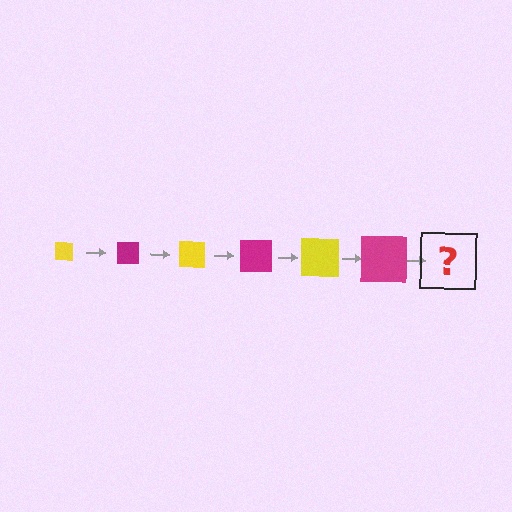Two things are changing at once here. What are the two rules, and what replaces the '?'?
The two rules are that the square grows larger each step and the color cycles through yellow and magenta. The '?' should be a yellow square, larger than the previous one.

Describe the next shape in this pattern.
It should be a yellow square, larger than the previous one.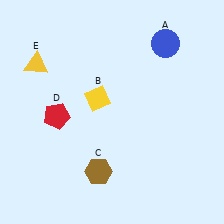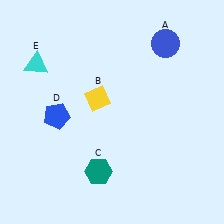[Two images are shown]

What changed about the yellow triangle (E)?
In Image 1, E is yellow. In Image 2, it changed to cyan.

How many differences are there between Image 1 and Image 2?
There are 3 differences between the two images.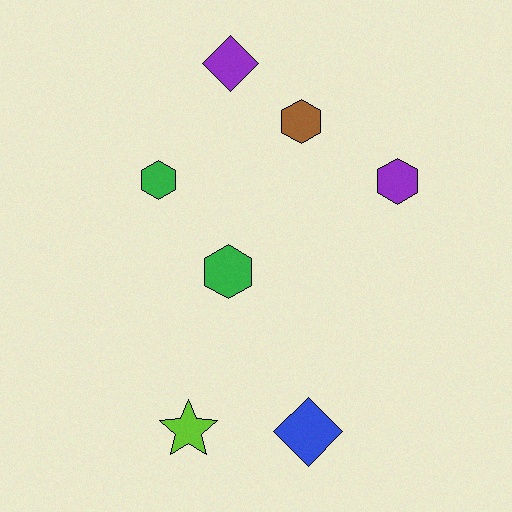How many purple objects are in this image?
There are 2 purple objects.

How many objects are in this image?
There are 7 objects.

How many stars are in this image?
There is 1 star.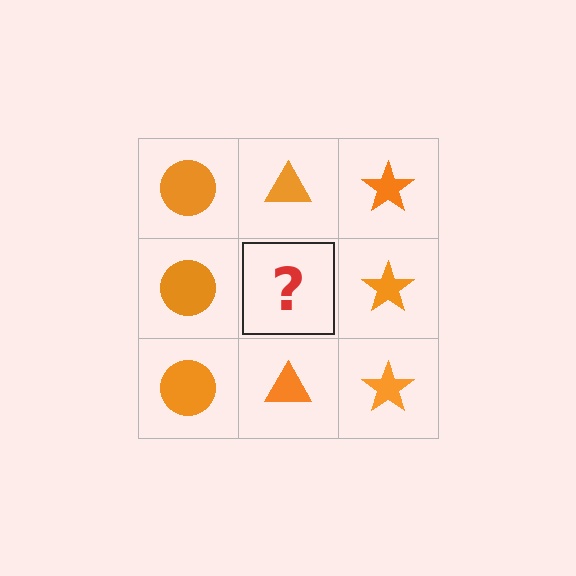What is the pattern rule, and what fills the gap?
The rule is that each column has a consistent shape. The gap should be filled with an orange triangle.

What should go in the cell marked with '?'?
The missing cell should contain an orange triangle.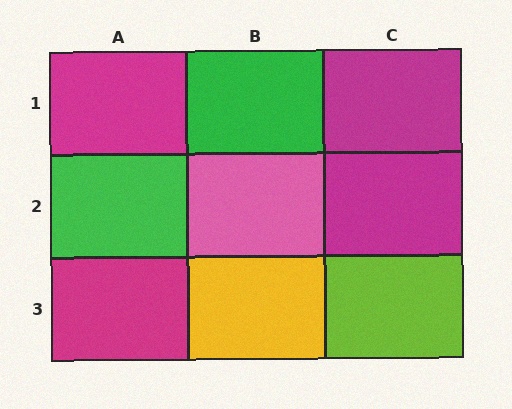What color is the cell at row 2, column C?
Magenta.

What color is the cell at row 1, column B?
Green.